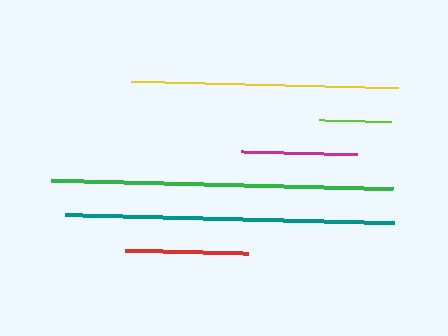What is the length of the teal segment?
The teal segment is approximately 329 pixels long.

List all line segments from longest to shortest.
From longest to shortest: green, teal, yellow, red, magenta, lime.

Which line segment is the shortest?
The lime line is the shortest at approximately 72 pixels.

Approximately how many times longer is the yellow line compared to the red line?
The yellow line is approximately 2.2 times the length of the red line.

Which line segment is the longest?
The green line is the longest at approximately 343 pixels.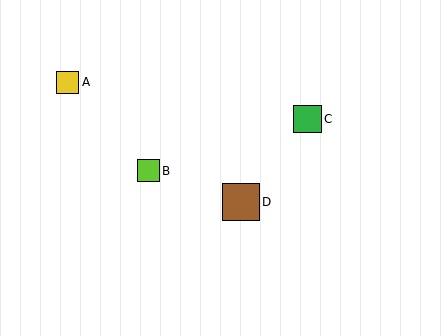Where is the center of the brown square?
The center of the brown square is at (241, 202).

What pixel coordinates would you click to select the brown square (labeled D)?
Click at (241, 202) to select the brown square D.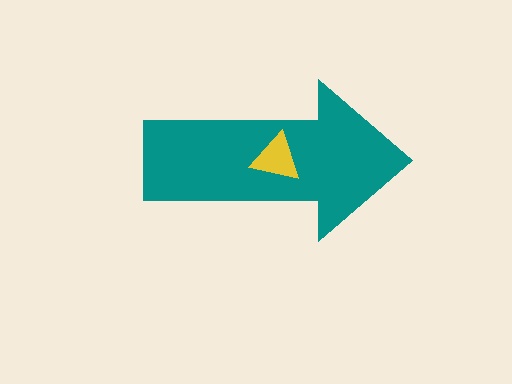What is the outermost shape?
The teal arrow.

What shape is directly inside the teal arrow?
The yellow triangle.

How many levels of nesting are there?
2.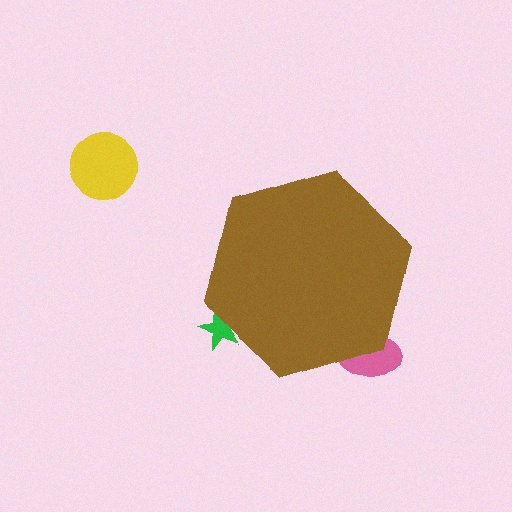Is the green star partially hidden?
Yes, the green star is partially hidden behind the brown hexagon.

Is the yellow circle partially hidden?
No, the yellow circle is fully visible.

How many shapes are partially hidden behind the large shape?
2 shapes are partially hidden.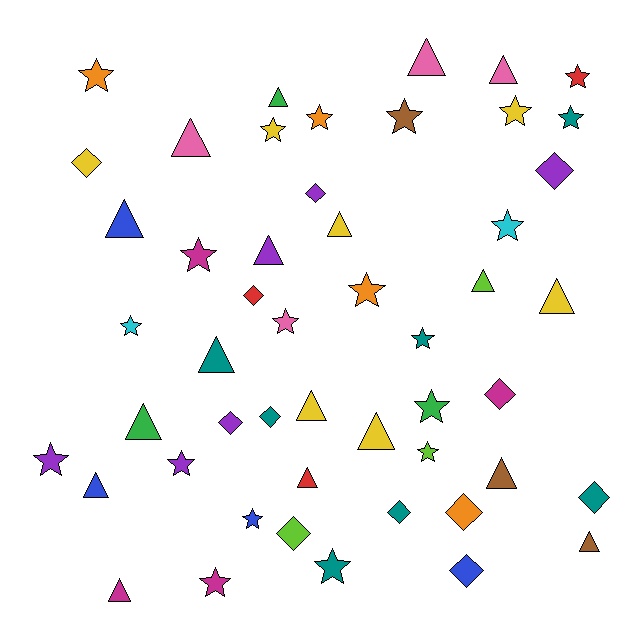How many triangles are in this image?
There are 18 triangles.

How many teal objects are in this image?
There are 7 teal objects.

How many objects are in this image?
There are 50 objects.